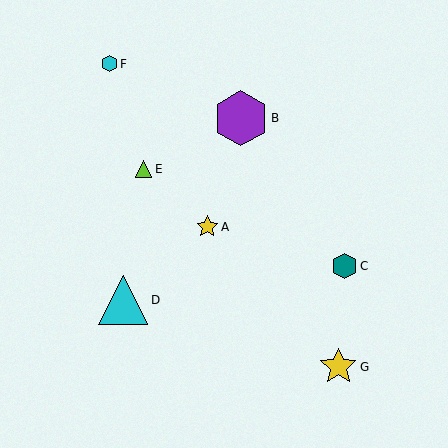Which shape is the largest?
The purple hexagon (labeled B) is the largest.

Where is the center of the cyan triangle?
The center of the cyan triangle is at (123, 300).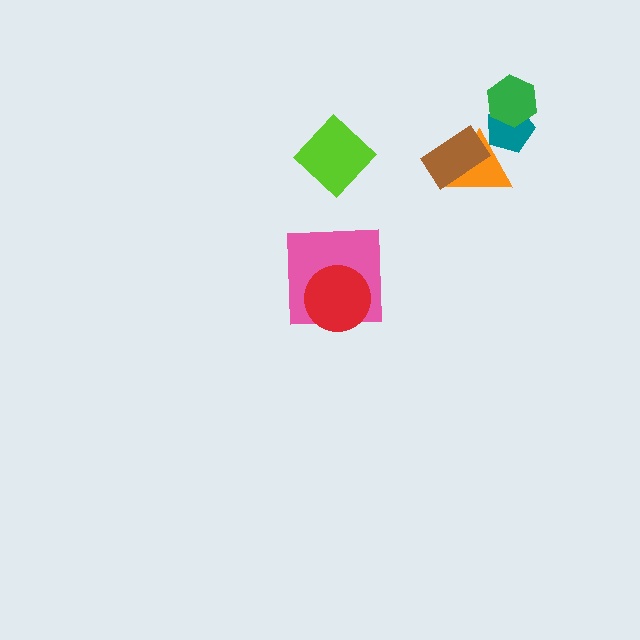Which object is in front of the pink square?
The red circle is in front of the pink square.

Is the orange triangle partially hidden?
Yes, it is partially covered by another shape.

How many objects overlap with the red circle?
1 object overlaps with the red circle.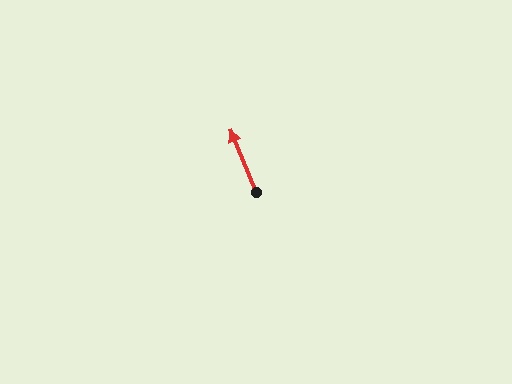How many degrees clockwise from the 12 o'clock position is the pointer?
Approximately 337 degrees.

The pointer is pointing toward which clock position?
Roughly 11 o'clock.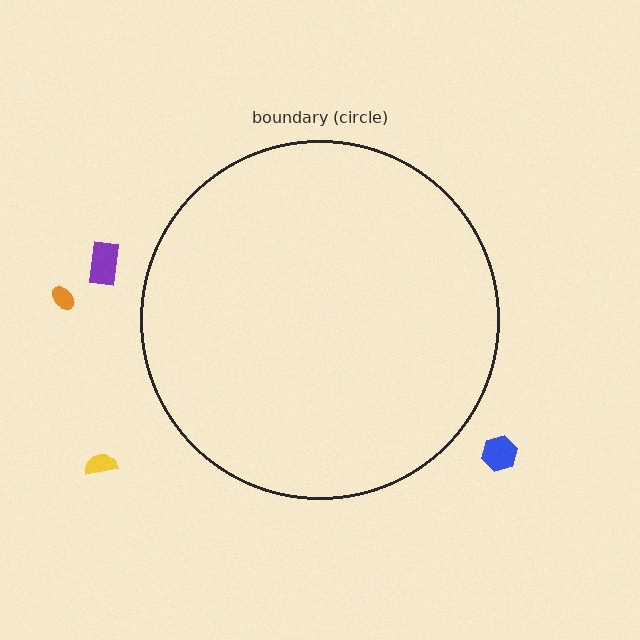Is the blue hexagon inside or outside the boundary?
Outside.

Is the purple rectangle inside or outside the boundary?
Outside.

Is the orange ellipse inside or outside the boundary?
Outside.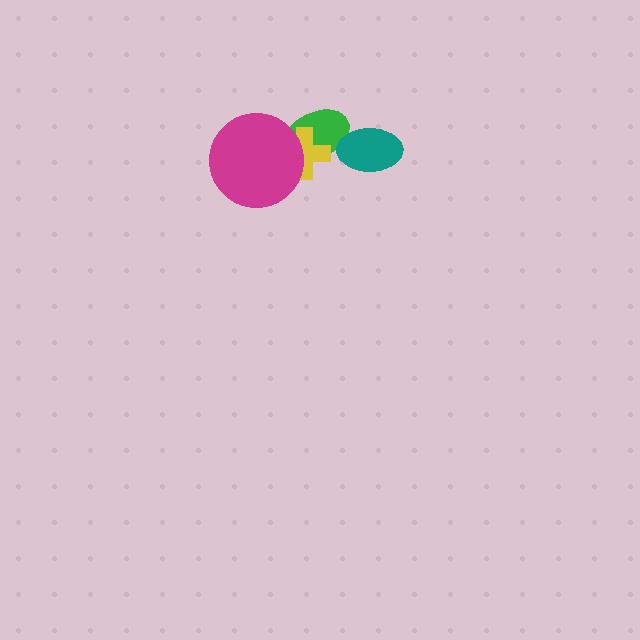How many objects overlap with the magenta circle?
2 objects overlap with the magenta circle.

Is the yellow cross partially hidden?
Yes, it is partially covered by another shape.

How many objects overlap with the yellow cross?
2 objects overlap with the yellow cross.